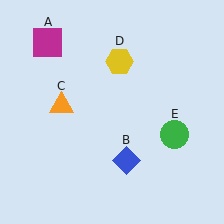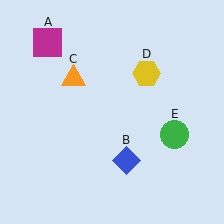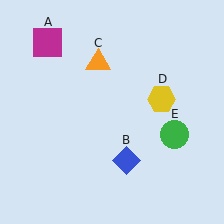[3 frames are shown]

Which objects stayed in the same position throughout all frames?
Magenta square (object A) and blue diamond (object B) and green circle (object E) remained stationary.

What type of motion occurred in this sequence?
The orange triangle (object C), yellow hexagon (object D) rotated clockwise around the center of the scene.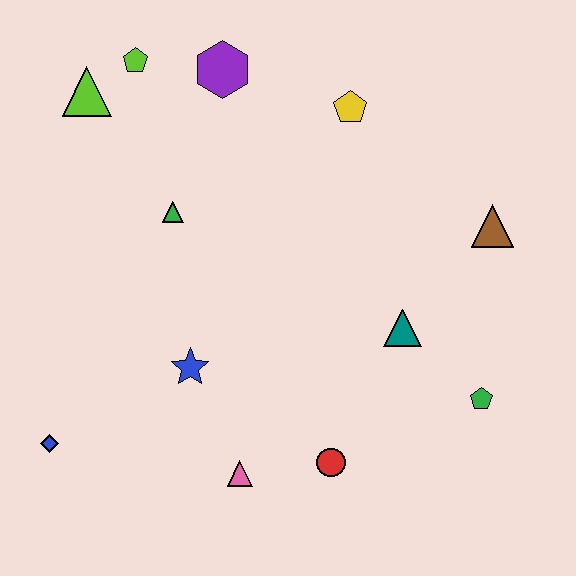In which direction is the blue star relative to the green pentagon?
The blue star is to the left of the green pentagon.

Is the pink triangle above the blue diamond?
No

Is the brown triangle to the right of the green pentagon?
Yes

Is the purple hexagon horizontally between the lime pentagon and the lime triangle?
No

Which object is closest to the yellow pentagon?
The purple hexagon is closest to the yellow pentagon.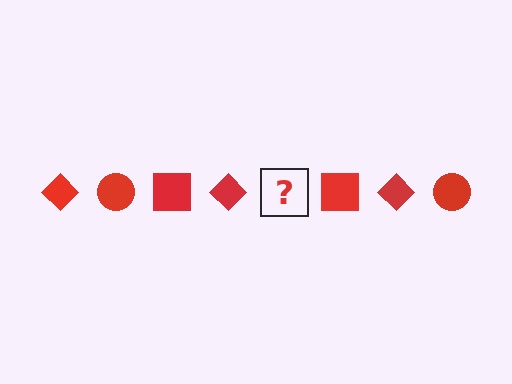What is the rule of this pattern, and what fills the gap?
The rule is that the pattern cycles through diamond, circle, square shapes in red. The gap should be filled with a red circle.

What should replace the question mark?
The question mark should be replaced with a red circle.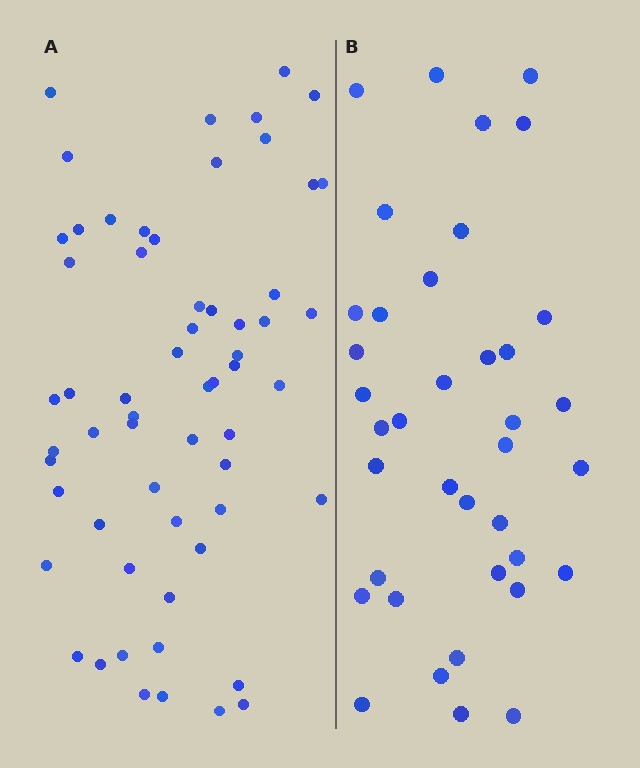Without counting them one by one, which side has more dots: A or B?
Region A (the left region) has more dots.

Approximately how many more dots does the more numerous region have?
Region A has approximately 20 more dots than region B.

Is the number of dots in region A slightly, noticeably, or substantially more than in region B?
Region A has substantially more. The ratio is roughly 1.6 to 1.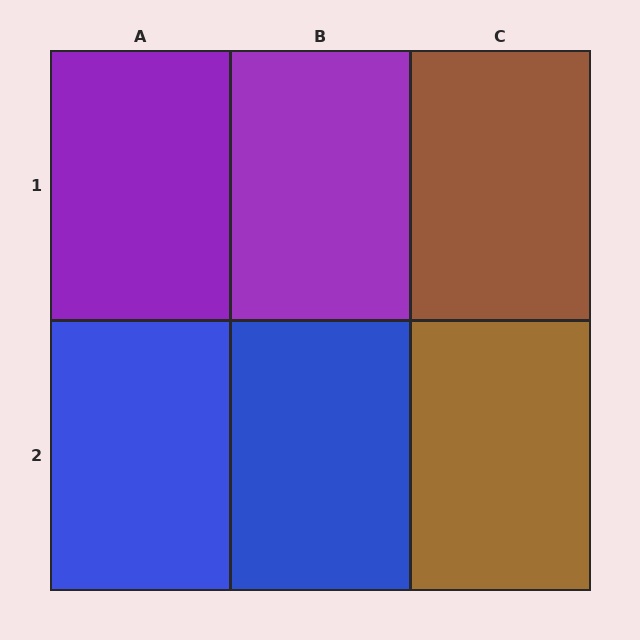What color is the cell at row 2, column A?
Blue.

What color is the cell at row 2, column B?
Blue.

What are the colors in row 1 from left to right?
Purple, purple, brown.